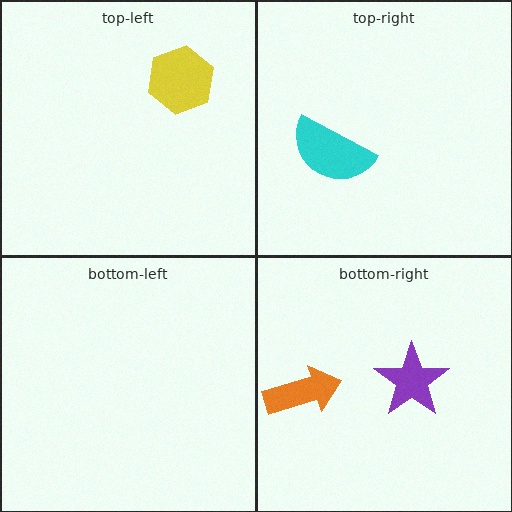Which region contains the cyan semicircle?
The top-right region.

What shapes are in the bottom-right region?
The purple star, the orange arrow.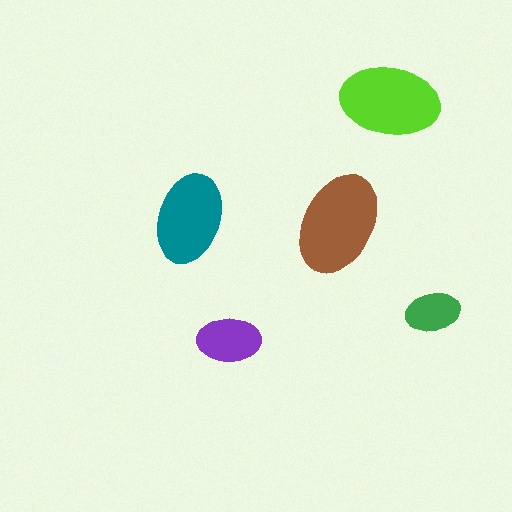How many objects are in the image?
There are 5 objects in the image.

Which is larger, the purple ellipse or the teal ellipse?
The teal one.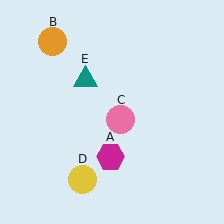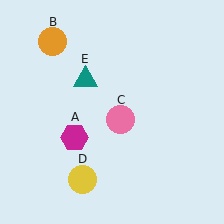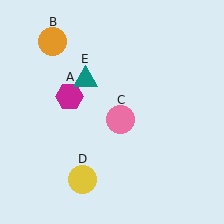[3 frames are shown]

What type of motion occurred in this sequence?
The magenta hexagon (object A) rotated clockwise around the center of the scene.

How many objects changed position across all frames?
1 object changed position: magenta hexagon (object A).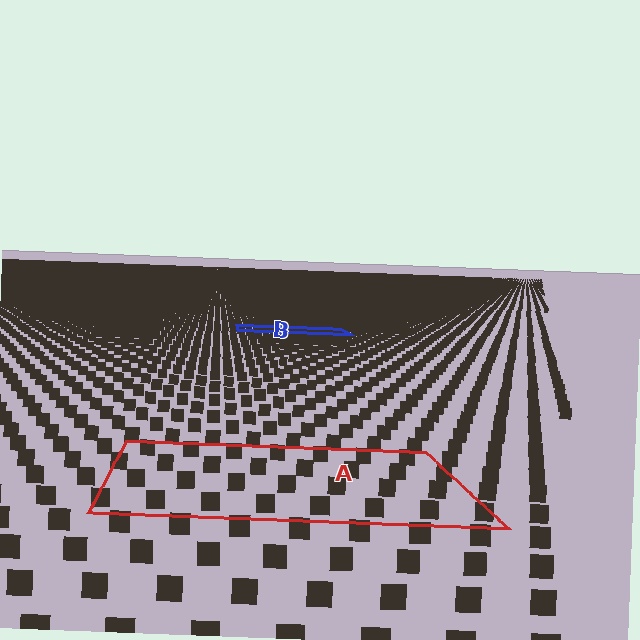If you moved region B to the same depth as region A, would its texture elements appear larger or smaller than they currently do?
They would appear larger. At a closer depth, the same texture elements are projected at a bigger on-screen size.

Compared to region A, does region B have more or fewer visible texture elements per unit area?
Region B has more texture elements per unit area — they are packed more densely because it is farther away.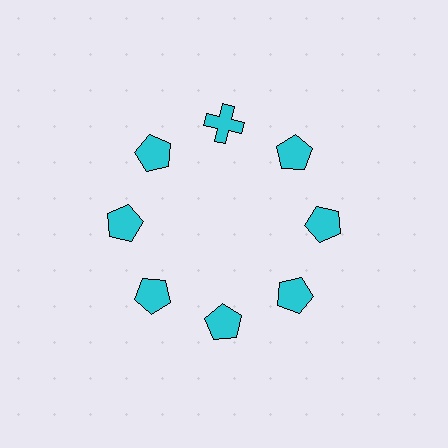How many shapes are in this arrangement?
There are 8 shapes arranged in a ring pattern.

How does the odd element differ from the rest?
It has a different shape: cross instead of pentagon.